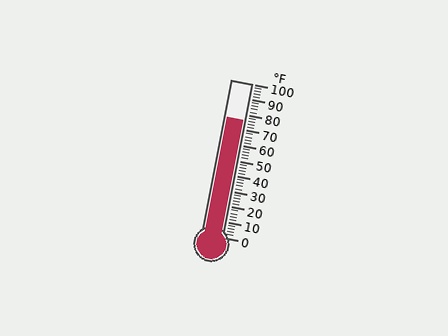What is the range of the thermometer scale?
The thermometer scale ranges from 0°F to 100°F.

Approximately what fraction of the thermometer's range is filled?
The thermometer is filled to approximately 75% of its range.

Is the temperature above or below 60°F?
The temperature is above 60°F.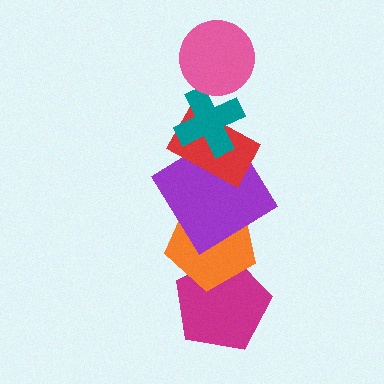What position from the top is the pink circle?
The pink circle is 1st from the top.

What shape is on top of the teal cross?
The pink circle is on top of the teal cross.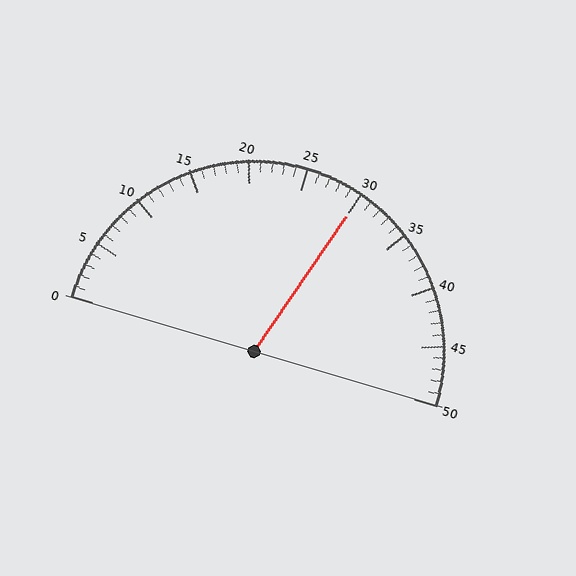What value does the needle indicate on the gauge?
The needle indicates approximately 30.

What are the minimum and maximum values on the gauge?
The gauge ranges from 0 to 50.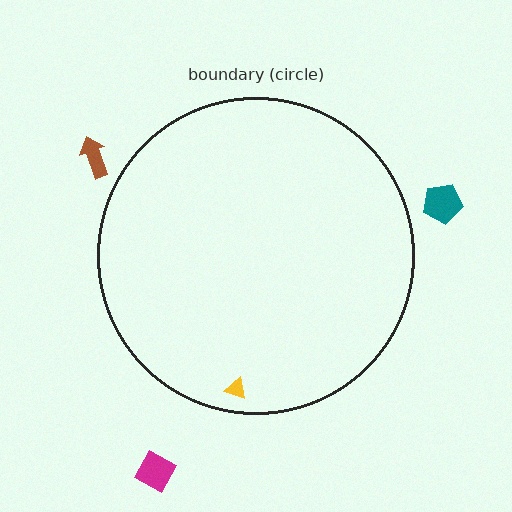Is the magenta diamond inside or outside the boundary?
Outside.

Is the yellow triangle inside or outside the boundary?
Inside.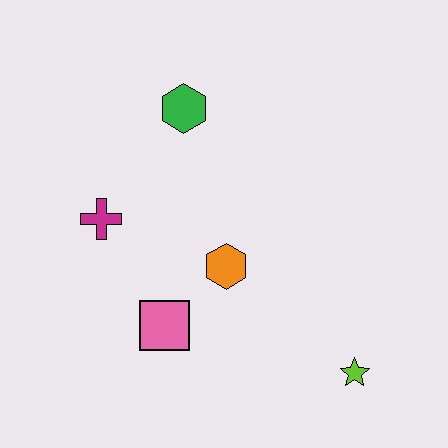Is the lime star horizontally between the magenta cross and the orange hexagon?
No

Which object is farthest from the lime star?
The green hexagon is farthest from the lime star.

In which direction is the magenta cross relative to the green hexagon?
The magenta cross is below the green hexagon.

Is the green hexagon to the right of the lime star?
No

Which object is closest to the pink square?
The orange hexagon is closest to the pink square.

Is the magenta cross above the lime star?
Yes